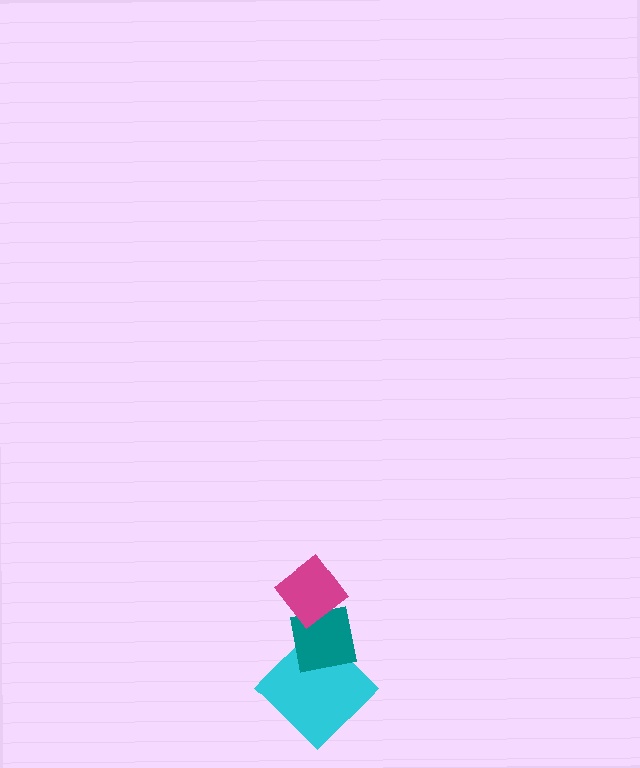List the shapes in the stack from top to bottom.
From top to bottom: the magenta diamond, the teal square, the cyan diamond.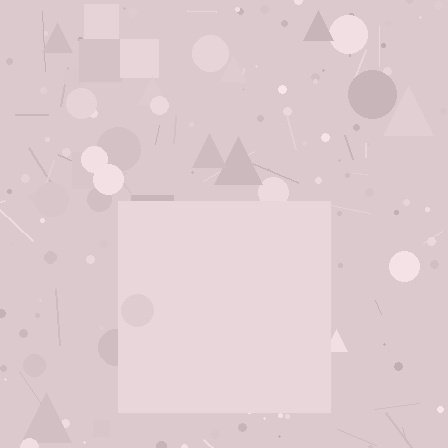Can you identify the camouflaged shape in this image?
The camouflaged shape is a square.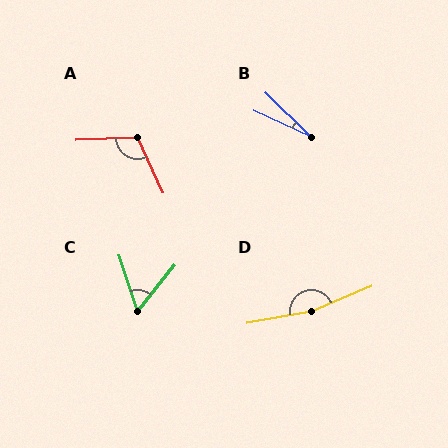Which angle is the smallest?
B, at approximately 19 degrees.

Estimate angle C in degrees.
Approximately 56 degrees.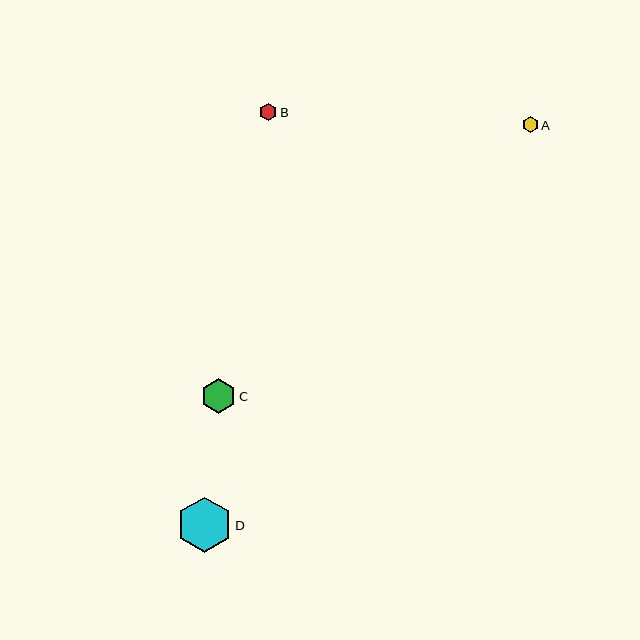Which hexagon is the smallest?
Hexagon A is the smallest with a size of approximately 16 pixels.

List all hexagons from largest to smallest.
From largest to smallest: D, C, B, A.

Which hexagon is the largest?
Hexagon D is the largest with a size of approximately 55 pixels.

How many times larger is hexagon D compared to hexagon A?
Hexagon D is approximately 3.4 times the size of hexagon A.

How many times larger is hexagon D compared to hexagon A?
Hexagon D is approximately 3.4 times the size of hexagon A.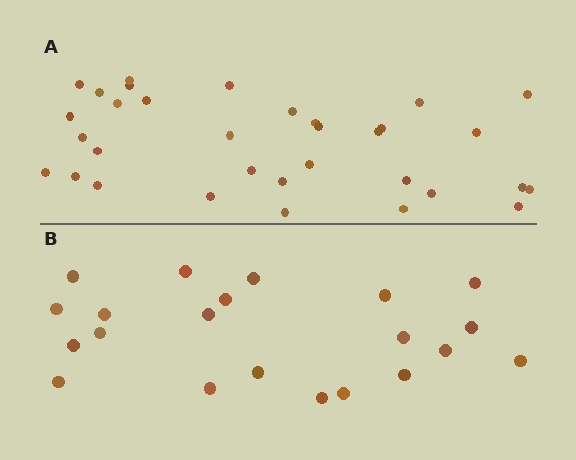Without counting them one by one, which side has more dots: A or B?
Region A (the top region) has more dots.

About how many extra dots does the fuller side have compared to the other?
Region A has roughly 12 or so more dots than region B.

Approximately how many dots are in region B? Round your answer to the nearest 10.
About 20 dots. (The exact count is 21, which rounds to 20.)